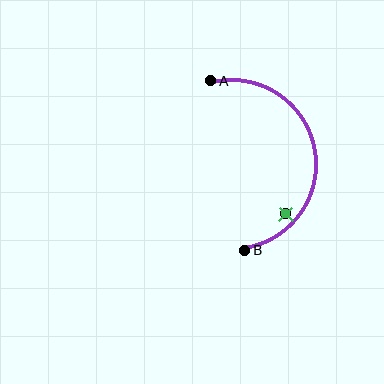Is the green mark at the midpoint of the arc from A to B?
No — the green mark does not lie on the arc at all. It sits slightly inside the curve.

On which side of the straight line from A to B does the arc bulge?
The arc bulges to the right of the straight line connecting A and B.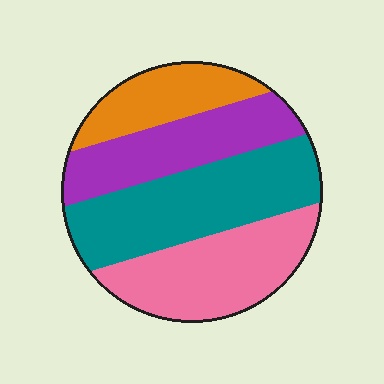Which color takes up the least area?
Orange, at roughly 15%.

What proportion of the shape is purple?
Purple takes up about one quarter (1/4) of the shape.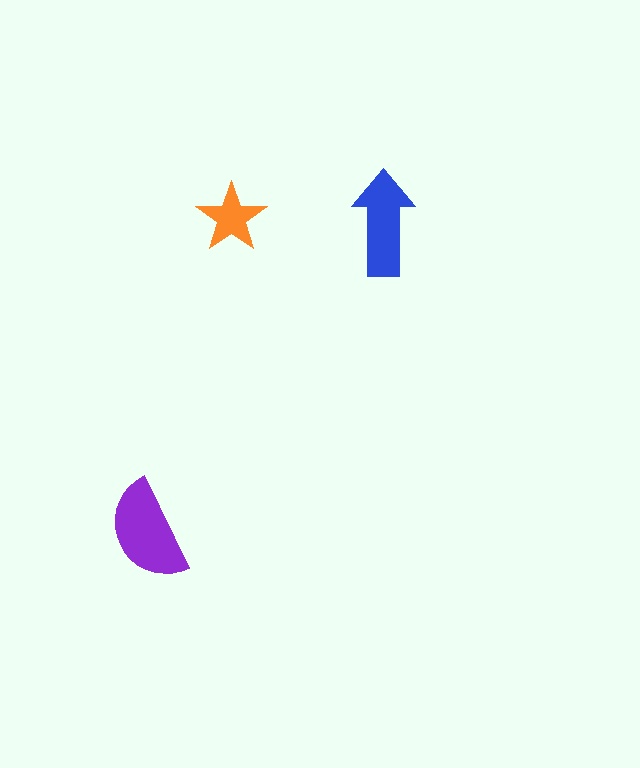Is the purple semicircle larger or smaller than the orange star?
Larger.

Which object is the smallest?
The orange star.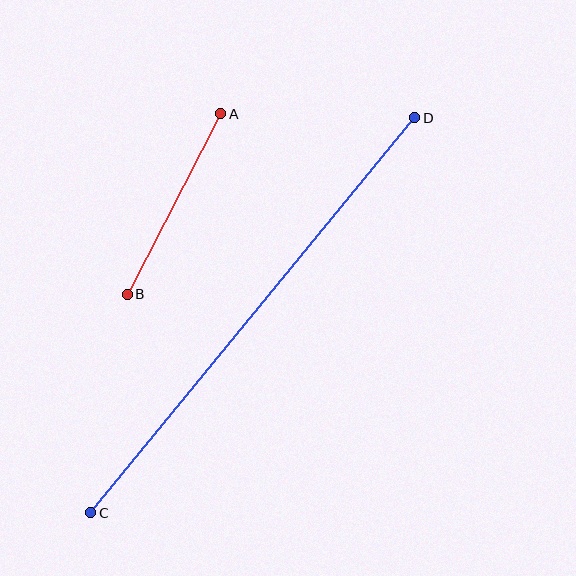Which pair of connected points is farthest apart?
Points C and D are farthest apart.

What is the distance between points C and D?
The distance is approximately 511 pixels.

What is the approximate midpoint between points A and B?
The midpoint is at approximately (174, 204) pixels.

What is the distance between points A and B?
The distance is approximately 203 pixels.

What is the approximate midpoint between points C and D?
The midpoint is at approximately (253, 315) pixels.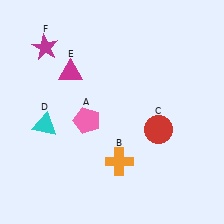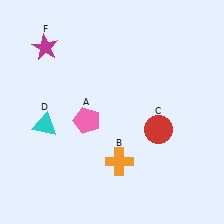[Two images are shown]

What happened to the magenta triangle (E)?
The magenta triangle (E) was removed in Image 2. It was in the top-left area of Image 1.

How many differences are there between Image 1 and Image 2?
There is 1 difference between the two images.